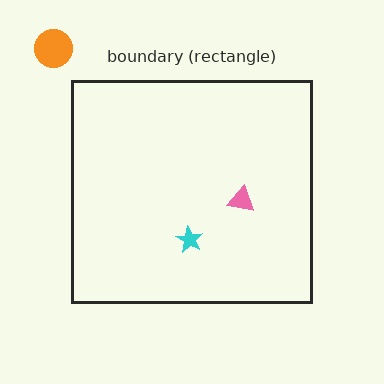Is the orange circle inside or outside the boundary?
Outside.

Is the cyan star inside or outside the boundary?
Inside.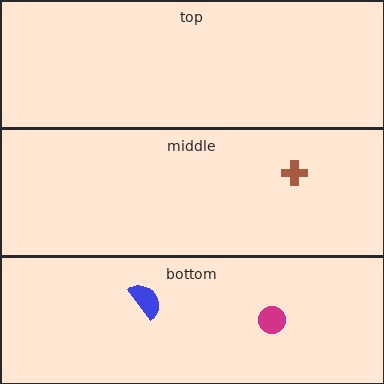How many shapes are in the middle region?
1.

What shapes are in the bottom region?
The blue semicircle, the magenta circle.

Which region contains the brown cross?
The middle region.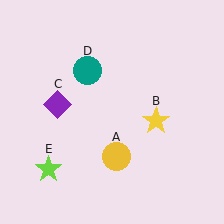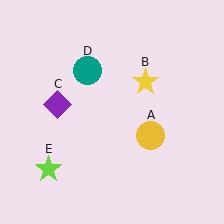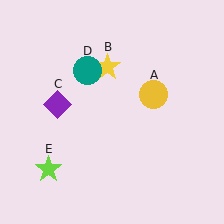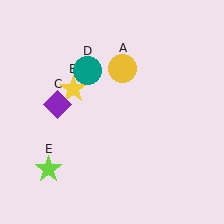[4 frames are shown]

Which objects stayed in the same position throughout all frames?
Purple diamond (object C) and teal circle (object D) and lime star (object E) remained stationary.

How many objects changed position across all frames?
2 objects changed position: yellow circle (object A), yellow star (object B).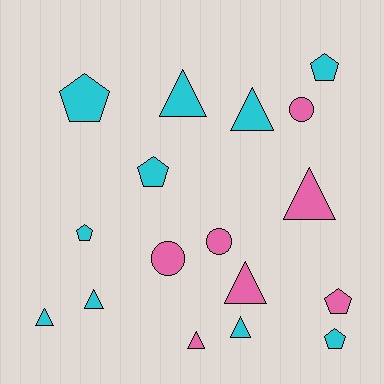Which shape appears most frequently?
Triangle, with 8 objects.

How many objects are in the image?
There are 17 objects.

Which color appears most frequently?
Cyan, with 10 objects.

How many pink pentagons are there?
There is 1 pink pentagon.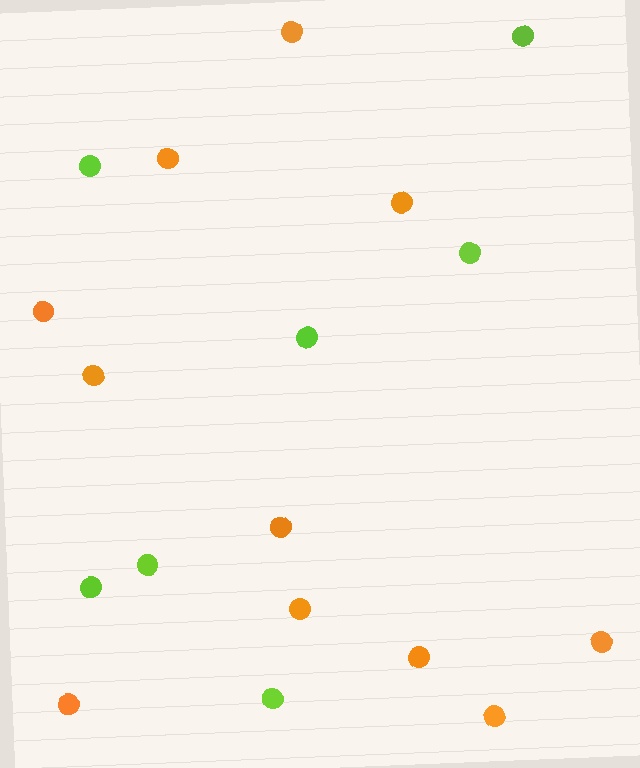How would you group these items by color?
There are 2 groups: one group of lime circles (7) and one group of orange circles (11).